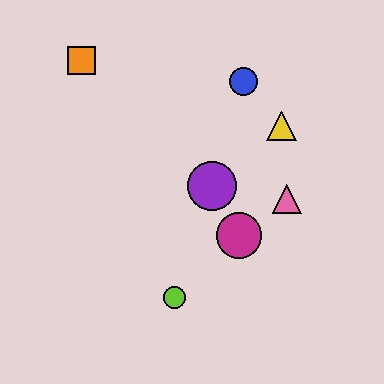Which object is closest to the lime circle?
The magenta circle is closest to the lime circle.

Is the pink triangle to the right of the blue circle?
Yes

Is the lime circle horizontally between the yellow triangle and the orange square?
Yes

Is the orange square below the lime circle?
No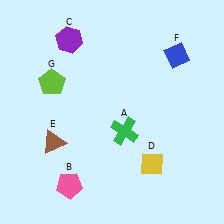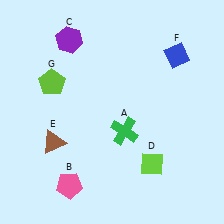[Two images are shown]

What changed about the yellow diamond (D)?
In Image 1, D is yellow. In Image 2, it changed to lime.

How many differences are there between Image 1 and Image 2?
There is 1 difference between the two images.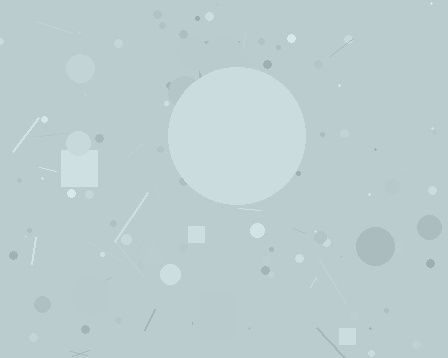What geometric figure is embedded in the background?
A circle is embedded in the background.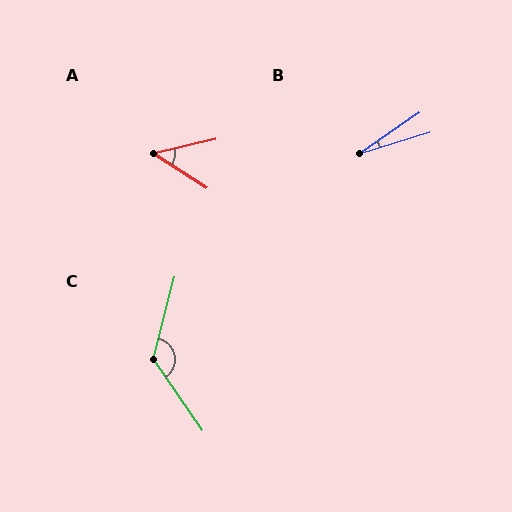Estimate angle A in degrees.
Approximately 46 degrees.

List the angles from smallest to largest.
B (18°), A (46°), C (131°).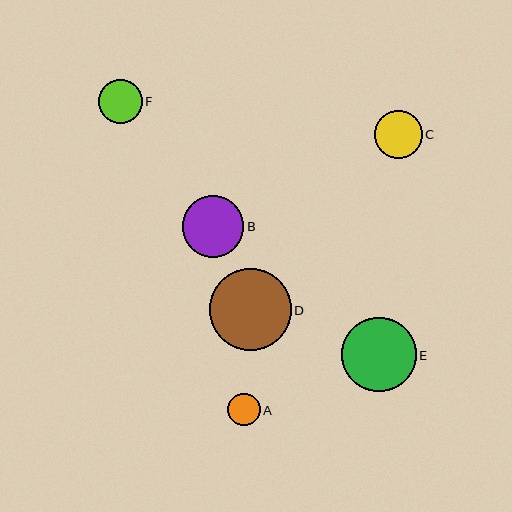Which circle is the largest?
Circle D is the largest with a size of approximately 82 pixels.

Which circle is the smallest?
Circle A is the smallest with a size of approximately 32 pixels.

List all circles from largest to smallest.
From largest to smallest: D, E, B, C, F, A.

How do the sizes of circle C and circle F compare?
Circle C and circle F are approximately the same size.